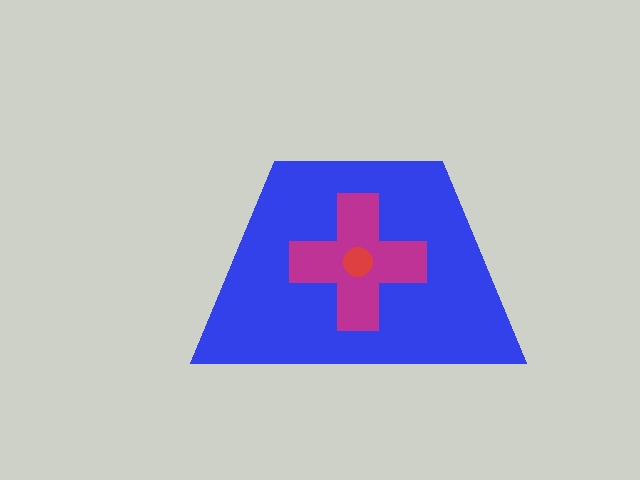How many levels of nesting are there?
3.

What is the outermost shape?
The blue trapezoid.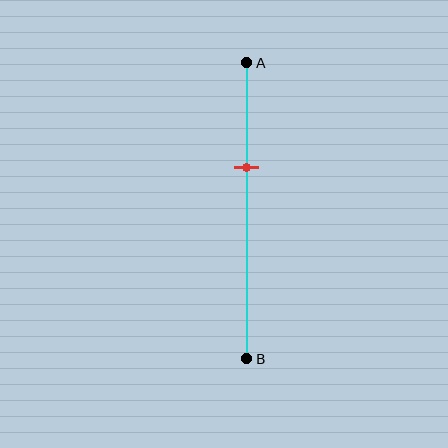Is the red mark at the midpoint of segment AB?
No, the mark is at about 35% from A, not at the 50% midpoint.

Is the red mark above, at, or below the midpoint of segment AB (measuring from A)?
The red mark is above the midpoint of segment AB.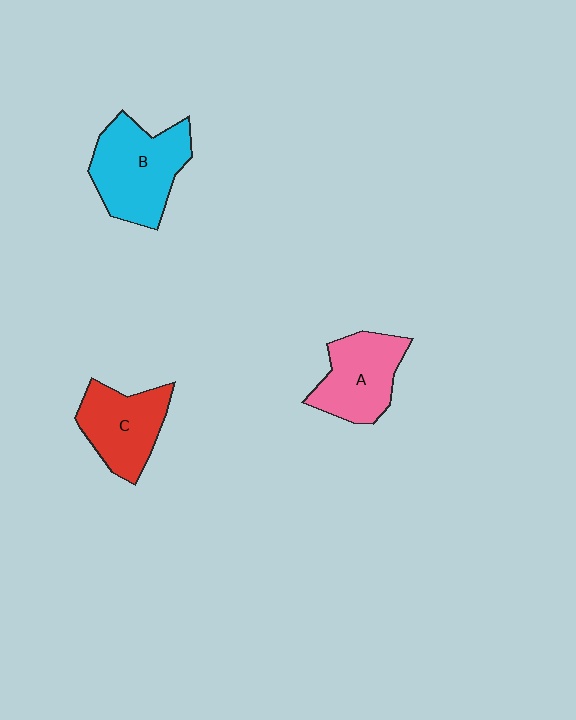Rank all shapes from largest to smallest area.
From largest to smallest: B (cyan), A (pink), C (red).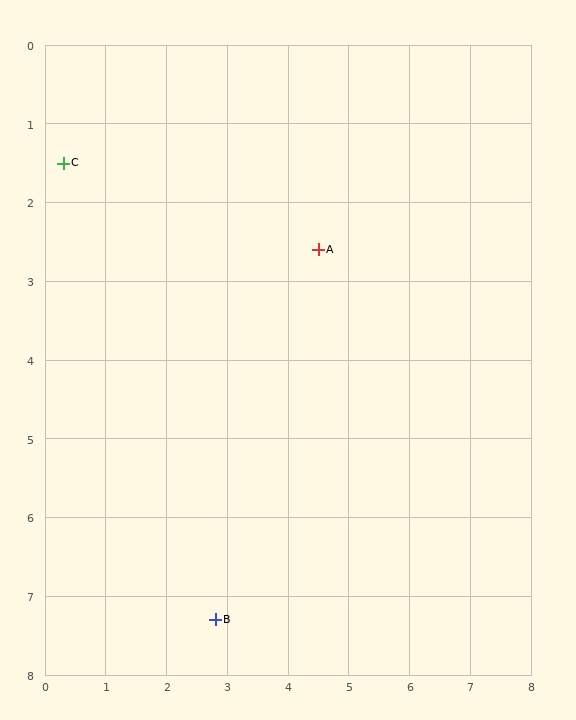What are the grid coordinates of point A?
Point A is at approximately (4.5, 2.6).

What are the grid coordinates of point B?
Point B is at approximately (2.8, 7.3).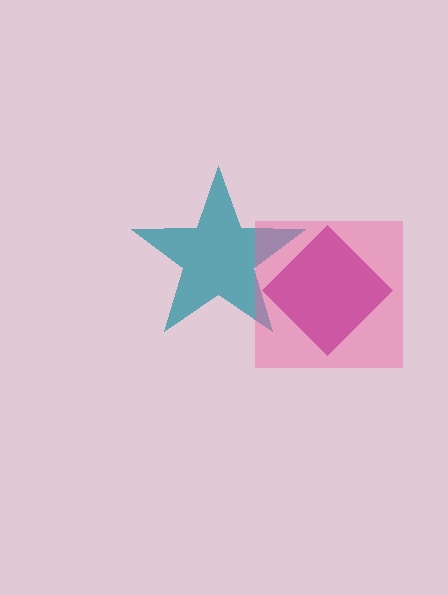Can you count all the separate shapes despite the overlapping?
Yes, there are 3 separate shapes.